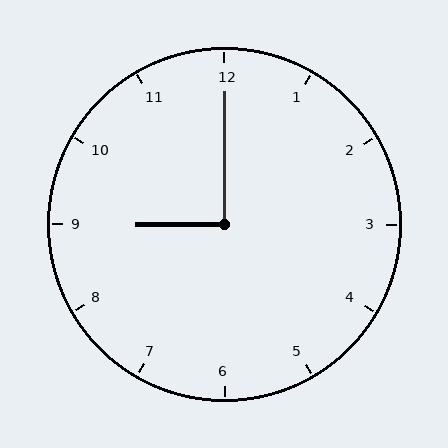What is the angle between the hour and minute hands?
Approximately 90 degrees.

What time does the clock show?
9:00.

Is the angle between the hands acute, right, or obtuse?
It is right.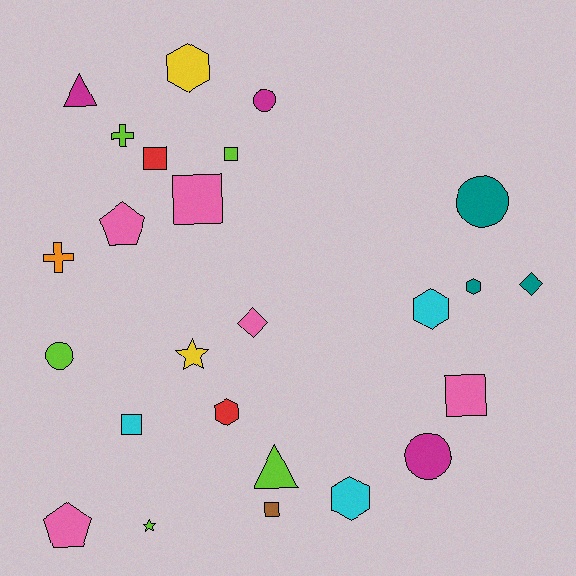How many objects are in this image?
There are 25 objects.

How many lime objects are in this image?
There are 5 lime objects.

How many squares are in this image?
There are 6 squares.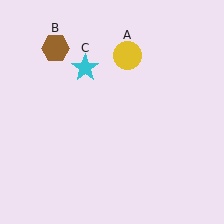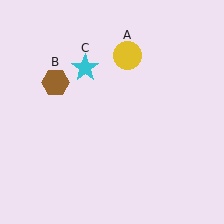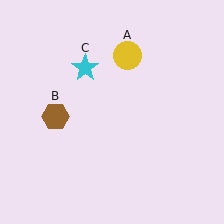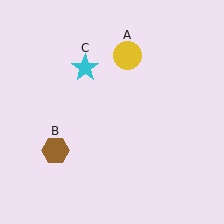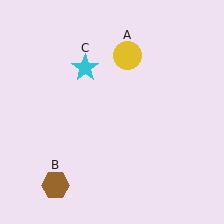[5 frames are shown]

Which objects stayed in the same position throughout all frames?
Yellow circle (object A) and cyan star (object C) remained stationary.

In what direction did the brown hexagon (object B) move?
The brown hexagon (object B) moved down.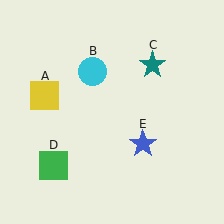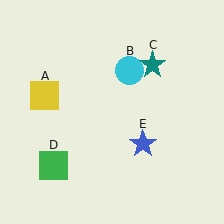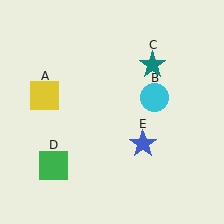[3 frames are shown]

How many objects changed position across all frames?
1 object changed position: cyan circle (object B).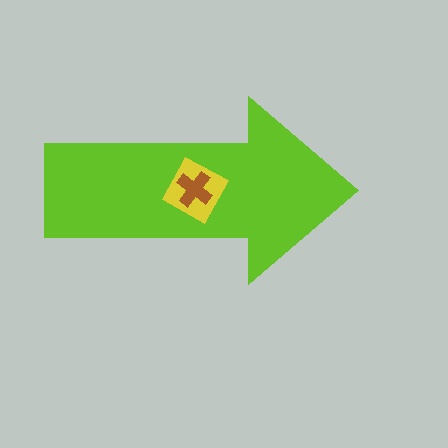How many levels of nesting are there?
3.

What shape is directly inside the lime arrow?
The yellow square.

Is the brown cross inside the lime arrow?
Yes.